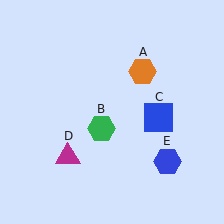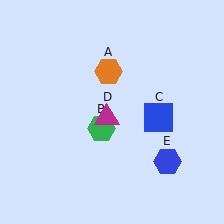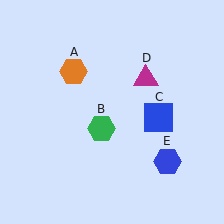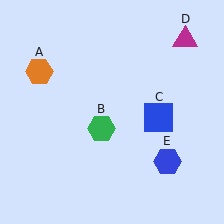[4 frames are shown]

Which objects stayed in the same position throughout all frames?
Green hexagon (object B) and blue square (object C) and blue hexagon (object E) remained stationary.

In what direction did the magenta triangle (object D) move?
The magenta triangle (object D) moved up and to the right.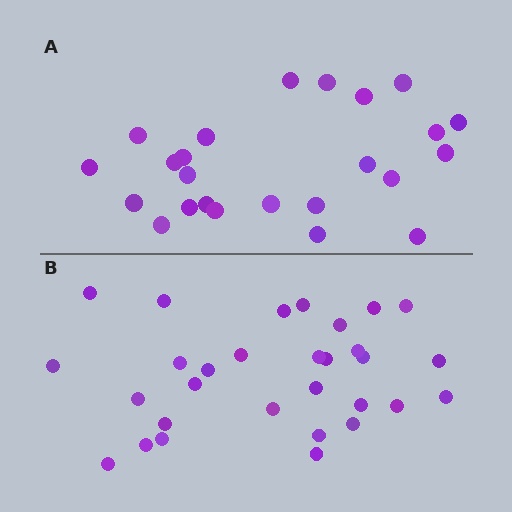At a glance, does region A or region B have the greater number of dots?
Region B (the bottom region) has more dots.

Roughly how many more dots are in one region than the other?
Region B has about 6 more dots than region A.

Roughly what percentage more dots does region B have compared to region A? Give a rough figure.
About 25% more.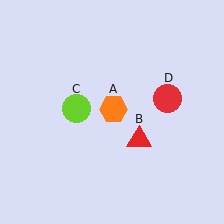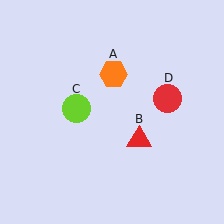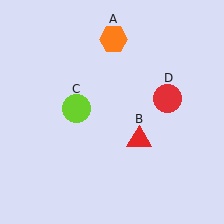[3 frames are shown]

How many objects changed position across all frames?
1 object changed position: orange hexagon (object A).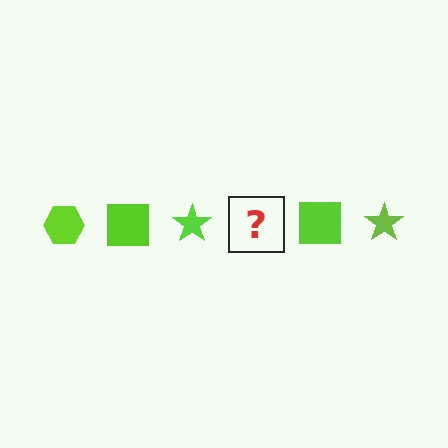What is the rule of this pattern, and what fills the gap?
The rule is that the pattern cycles through hexagon, square, star shapes in lime. The gap should be filled with a lime hexagon.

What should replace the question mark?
The question mark should be replaced with a lime hexagon.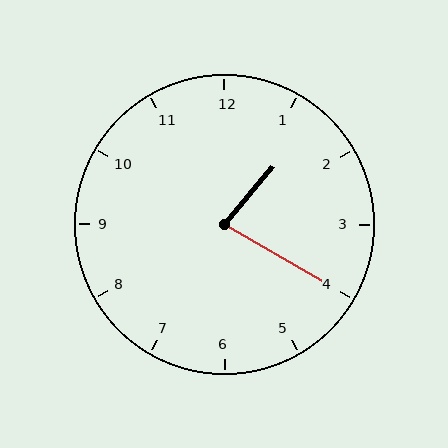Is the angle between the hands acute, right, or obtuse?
It is acute.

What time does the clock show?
1:20.